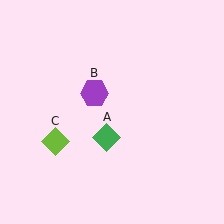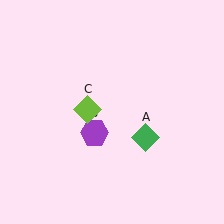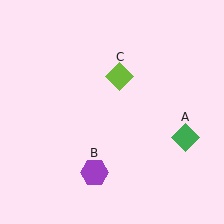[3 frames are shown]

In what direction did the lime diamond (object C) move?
The lime diamond (object C) moved up and to the right.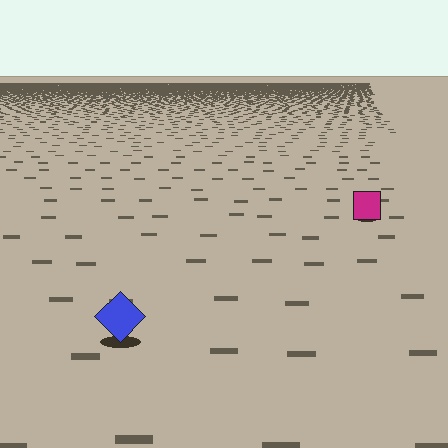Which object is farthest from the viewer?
The magenta square is farthest from the viewer. It appears smaller and the ground texture around it is denser.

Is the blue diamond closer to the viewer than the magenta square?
Yes. The blue diamond is closer — you can tell from the texture gradient: the ground texture is coarser near it.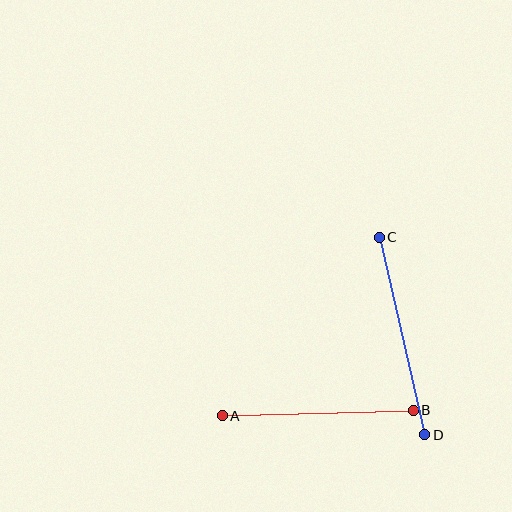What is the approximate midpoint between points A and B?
The midpoint is at approximately (318, 413) pixels.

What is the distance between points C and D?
The distance is approximately 203 pixels.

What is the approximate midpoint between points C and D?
The midpoint is at approximately (402, 336) pixels.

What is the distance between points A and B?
The distance is approximately 191 pixels.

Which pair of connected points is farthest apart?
Points C and D are farthest apart.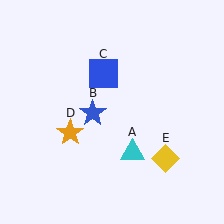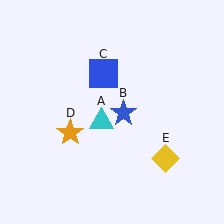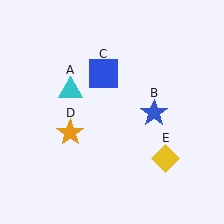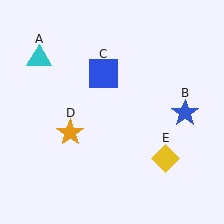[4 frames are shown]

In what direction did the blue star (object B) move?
The blue star (object B) moved right.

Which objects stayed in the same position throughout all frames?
Blue square (object C) and orange star (object D) and yellow diamond (object E) remained stationary.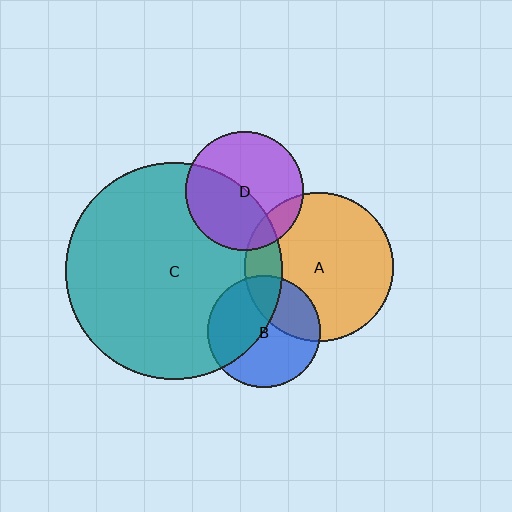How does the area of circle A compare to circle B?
Approximately 1.7 times.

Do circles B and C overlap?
Yes.